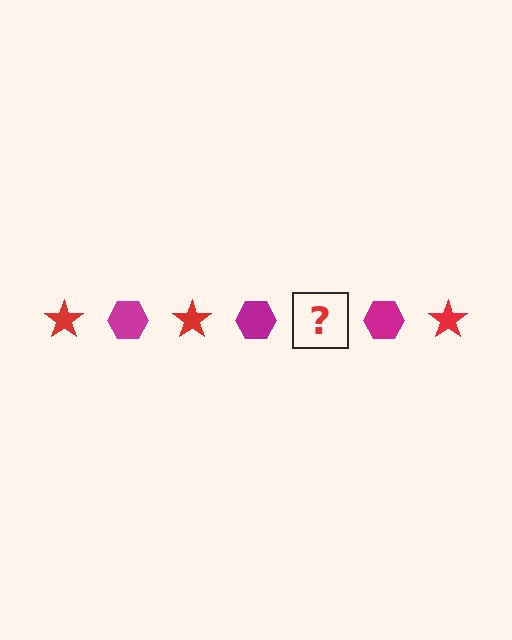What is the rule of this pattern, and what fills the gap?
The rule is that the pattern alternates between red star and magenta hexagon. The gap should be filled with a red star.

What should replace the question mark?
The question mark should be replaced with a red star.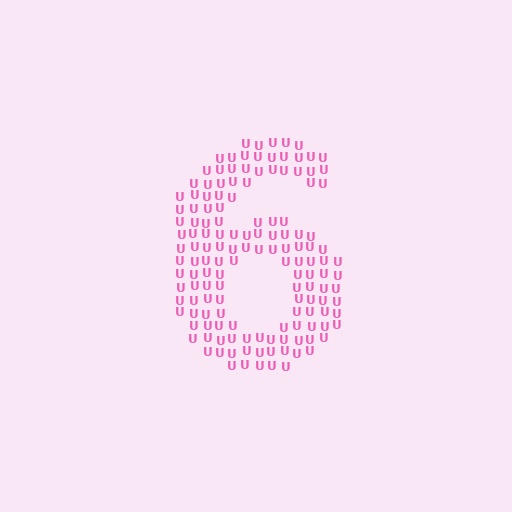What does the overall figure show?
The overall figure shows the digit 6.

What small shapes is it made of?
It is made of small letter U's.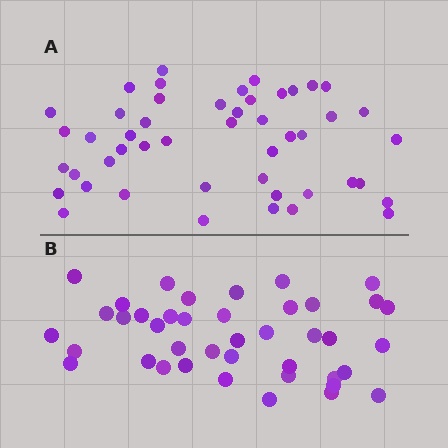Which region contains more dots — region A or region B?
Region A (the top region) has more dots.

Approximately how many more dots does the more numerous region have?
Region A has roughly 8 or so more dots than region B.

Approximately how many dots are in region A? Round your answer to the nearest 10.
About 50 dots. (The exact count is 48, which rounds to 50.)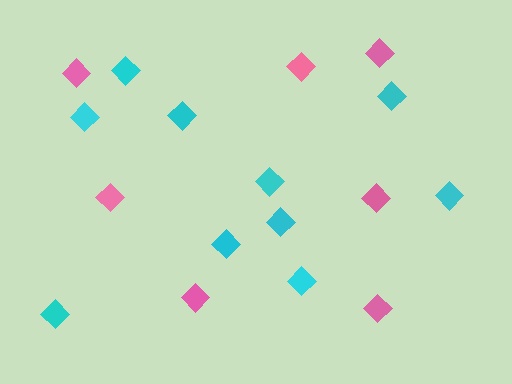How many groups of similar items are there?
There are 2 groups: one group of cyan diamonds (10) and one group of pink diamonds (7).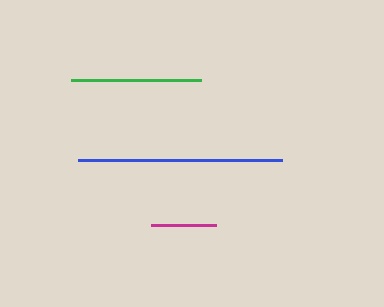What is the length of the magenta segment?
The magenta segment is approximately 65 pixels long.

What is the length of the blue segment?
The blue segment is approximately 204 pixels long.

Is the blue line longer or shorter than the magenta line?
The blue line is longer than the magenta line.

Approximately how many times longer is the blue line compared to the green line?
The blue line is approximately 1.6 times the length of the green line.